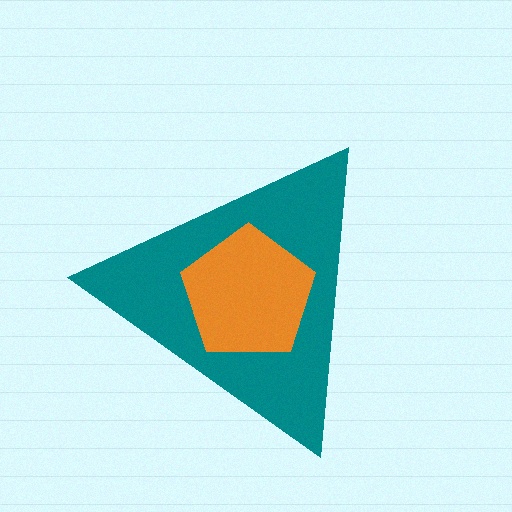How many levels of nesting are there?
2.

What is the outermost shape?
The teal triangle.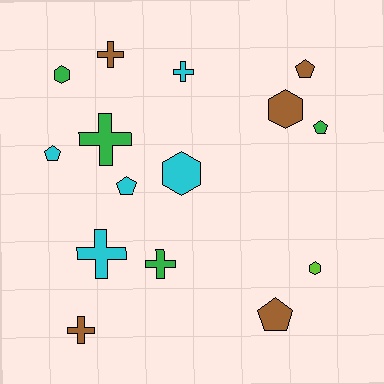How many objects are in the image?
There are 15 objects.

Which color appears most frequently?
Brown, with 5 objects.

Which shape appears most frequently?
Cross, with 6 objects.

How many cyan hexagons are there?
There is 1 cyan hexagon.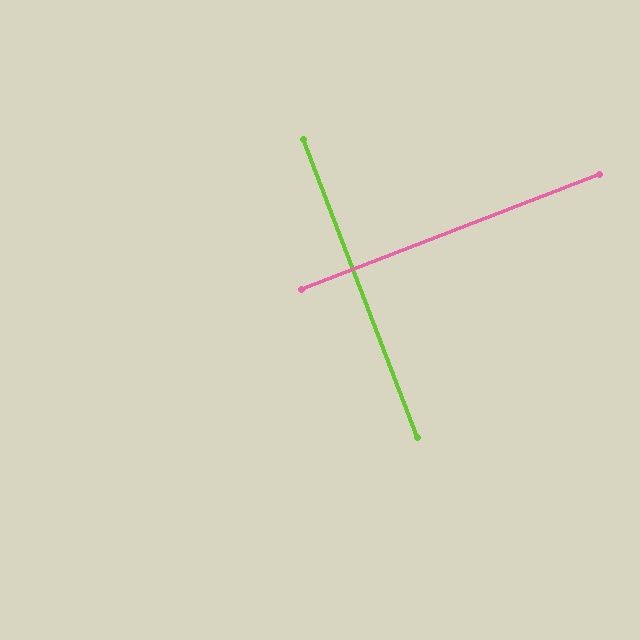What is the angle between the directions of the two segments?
Approximately 90 degrees.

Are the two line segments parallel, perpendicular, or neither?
Perpendicular — they meet at approximately 90°.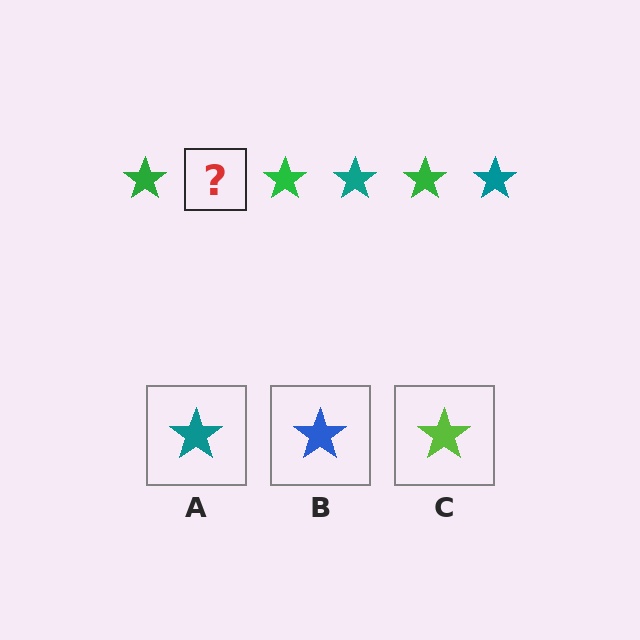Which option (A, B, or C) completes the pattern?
A.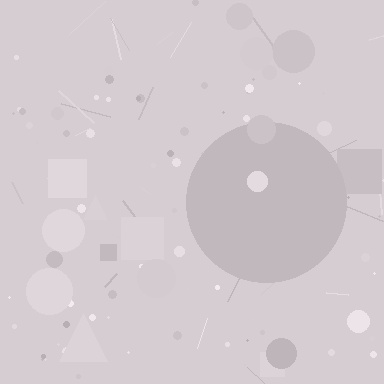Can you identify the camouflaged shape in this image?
The camouflaged shape is a circle.